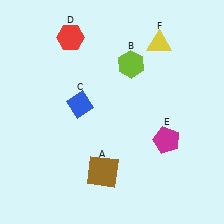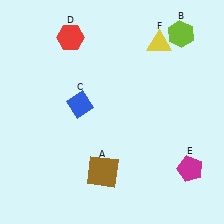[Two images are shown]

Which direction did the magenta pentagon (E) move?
The magenta pentagon (E) moved down.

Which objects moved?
The objects that moved are: the lime hexagon (B), the magenta pentagon (E).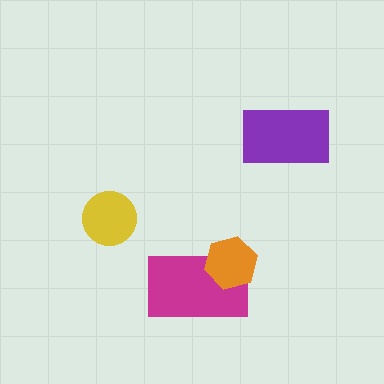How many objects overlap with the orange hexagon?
1 object overlaps with the orange hexagon.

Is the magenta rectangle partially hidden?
Yes, it is partially covered by another shape.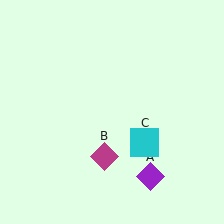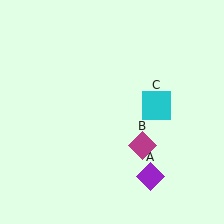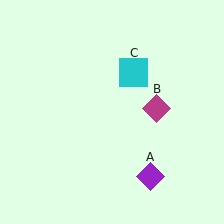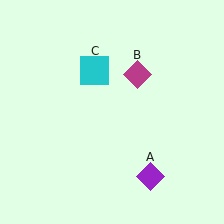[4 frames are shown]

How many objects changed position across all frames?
2 objects changed position: magenta diamond (object B), cyan square (object C).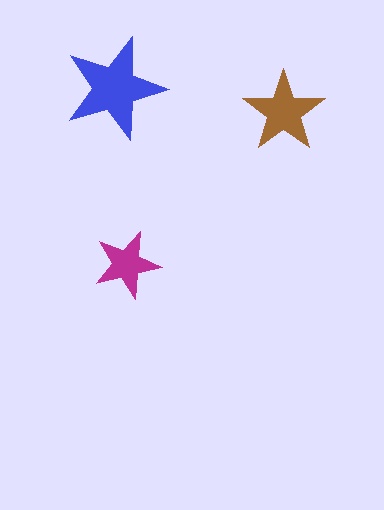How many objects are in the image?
There are 3 objects in the image.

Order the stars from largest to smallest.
the blue one, the brown one, the magenta one.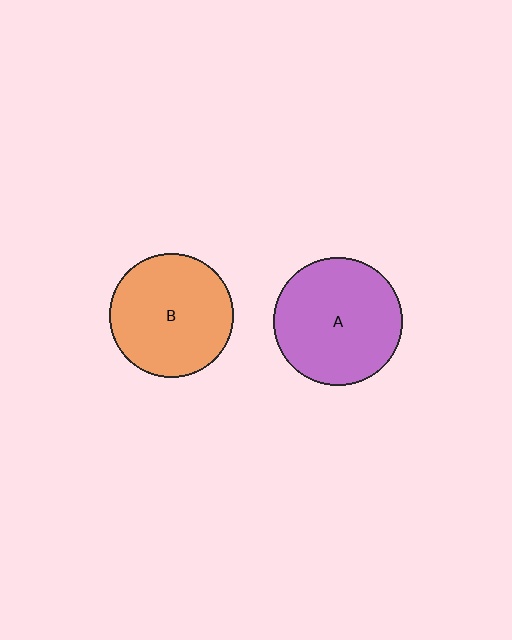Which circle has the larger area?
Circle A (purple).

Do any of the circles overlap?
No, none of the circles overlap.